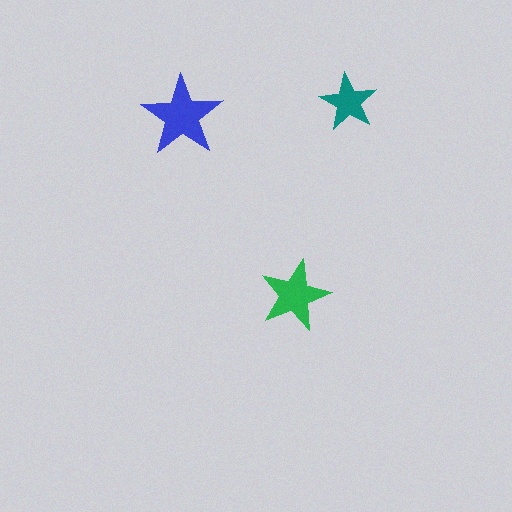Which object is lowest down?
The green star is bottommost.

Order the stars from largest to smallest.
the blue one, the green one, the teal one.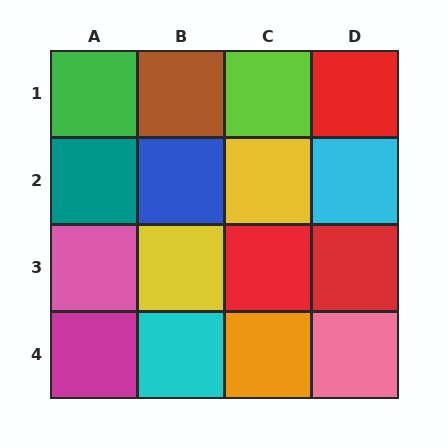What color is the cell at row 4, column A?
Magenta.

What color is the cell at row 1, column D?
Red.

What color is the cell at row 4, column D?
Pink.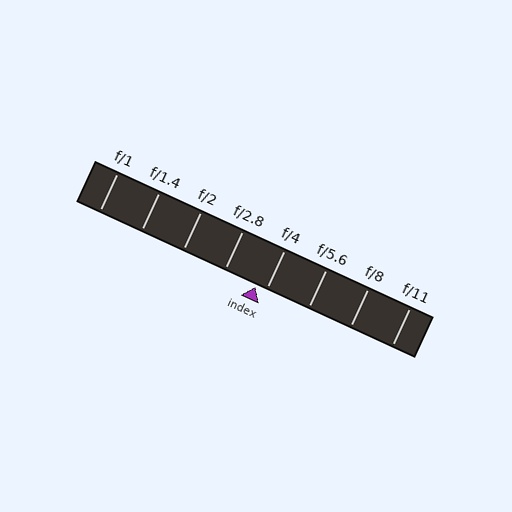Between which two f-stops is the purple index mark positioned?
The index mark is between f/2.8 and f/4.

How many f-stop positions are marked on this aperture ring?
There are 8 f-stop positions marked.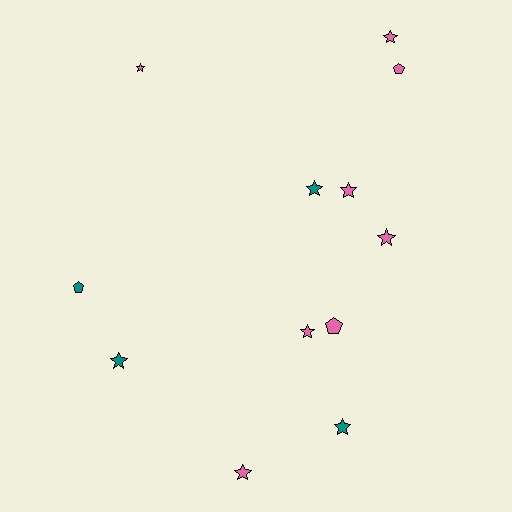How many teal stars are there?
There are 3 teal stars.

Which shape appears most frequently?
Star, with 9 objects.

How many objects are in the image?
There are 12 objects.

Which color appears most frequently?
Pink, with 8 objects.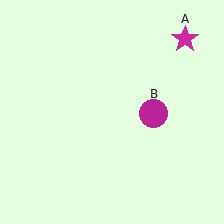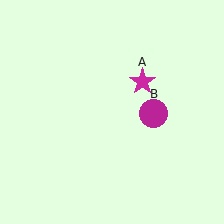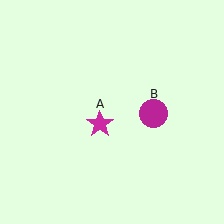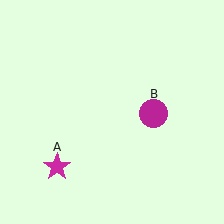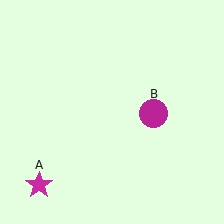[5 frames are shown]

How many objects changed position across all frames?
1 object changed position: magenta star (object A).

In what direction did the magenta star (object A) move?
The magenta star (object A) moved down and to the left.